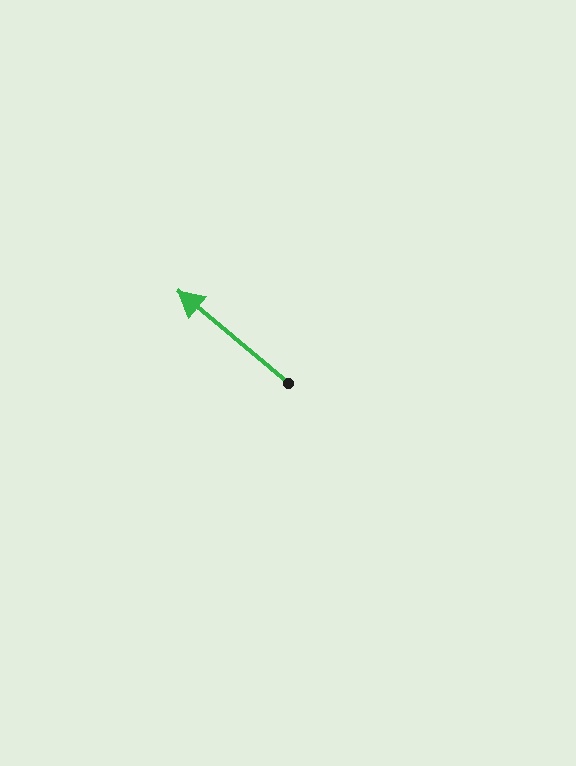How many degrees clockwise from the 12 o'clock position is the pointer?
Approximately 310 degrees.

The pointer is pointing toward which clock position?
Roughly 10 o'clock.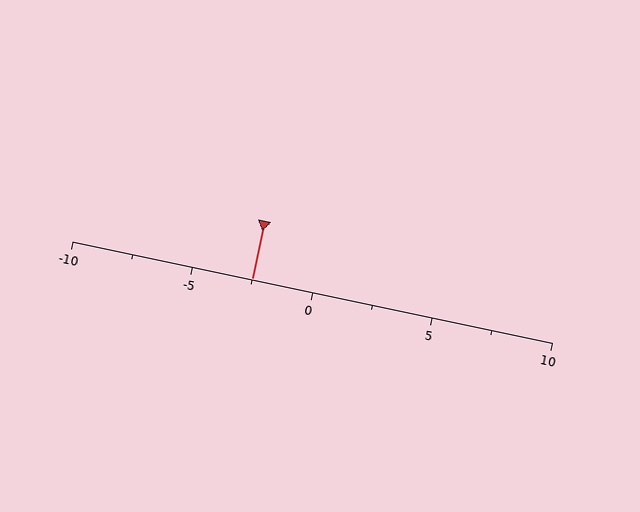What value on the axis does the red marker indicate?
The marker indicates approximately -2.5.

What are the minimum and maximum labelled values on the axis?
The axis runs from -10 to 10.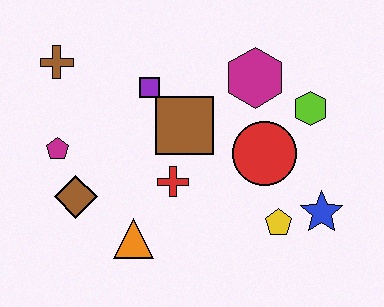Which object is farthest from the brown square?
The blue star is farthest from the brown square.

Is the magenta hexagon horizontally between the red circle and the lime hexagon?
No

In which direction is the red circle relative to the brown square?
The red circle is to the right of the brown square.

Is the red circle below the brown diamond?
No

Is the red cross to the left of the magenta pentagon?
No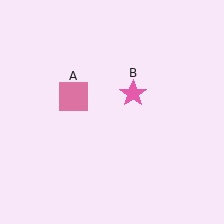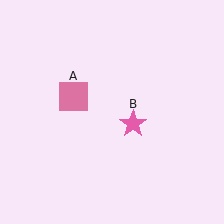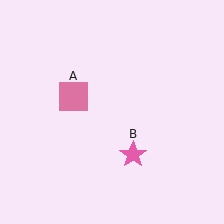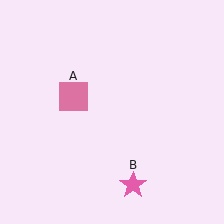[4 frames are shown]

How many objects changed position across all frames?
1 object changed position: pink star (object B).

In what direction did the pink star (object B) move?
The pink star (object B) moved down.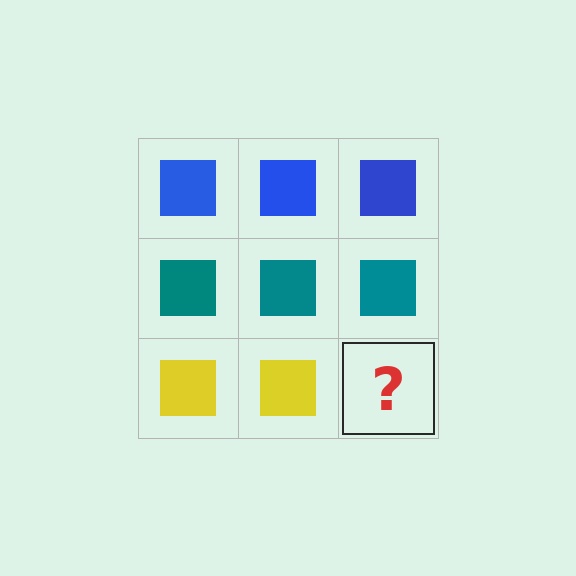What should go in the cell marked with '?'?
The missing cell should contain a yellow square.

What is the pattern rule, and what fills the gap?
The rule is that each row has a consistent color. The gap should be filled with a yellow square.